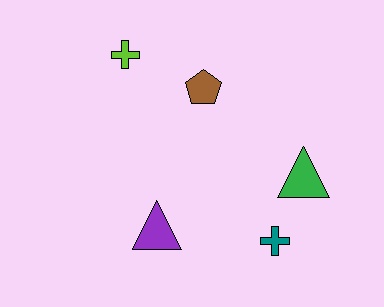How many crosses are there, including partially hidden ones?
There are 2 crosses.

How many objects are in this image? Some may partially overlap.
There are 5 objects.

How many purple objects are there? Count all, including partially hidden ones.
There is 1 purple object.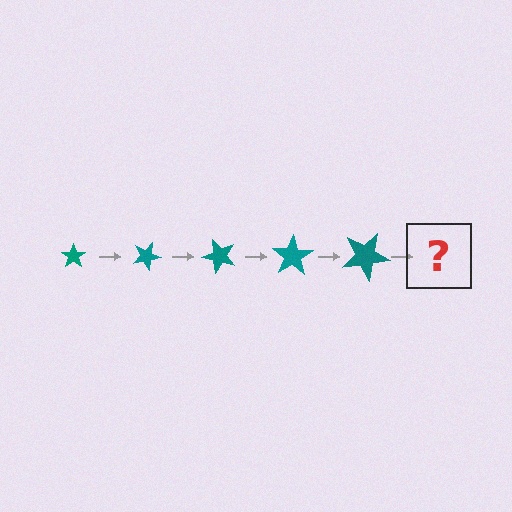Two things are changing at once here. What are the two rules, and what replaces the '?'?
The two rules are that the star grows larger each step and it rotates 25 degrees each step. The '?' should be a star, larger than the previous one and rotated 125 degrees from the start.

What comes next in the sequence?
The next element should be a star, larger than the previous one and rotated 125 degrees from the start.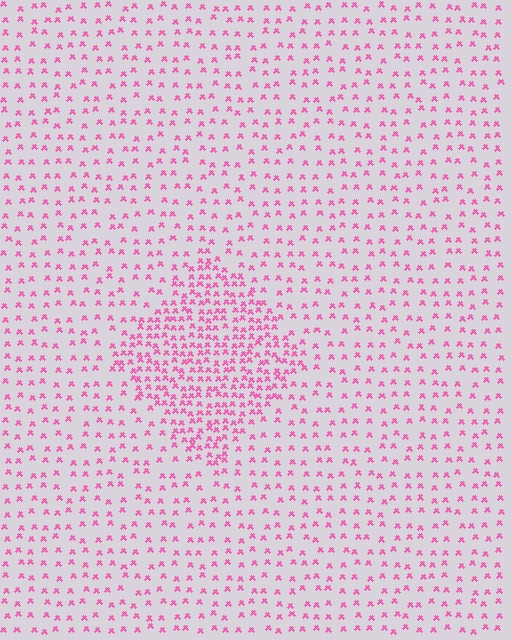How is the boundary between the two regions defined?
The boundary is defined by a change in element density (approximately 2.3x ratio). All elements are the same color, size, and shape.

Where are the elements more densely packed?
The elements are more densely packed inside the diamond boundary.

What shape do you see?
I see a diamond.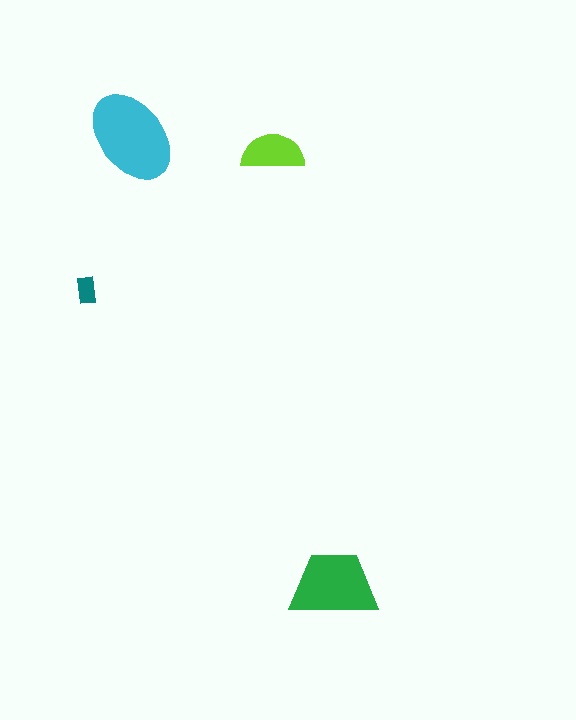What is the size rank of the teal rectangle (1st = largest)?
4th.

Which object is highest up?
The cyan ellipse is topmost.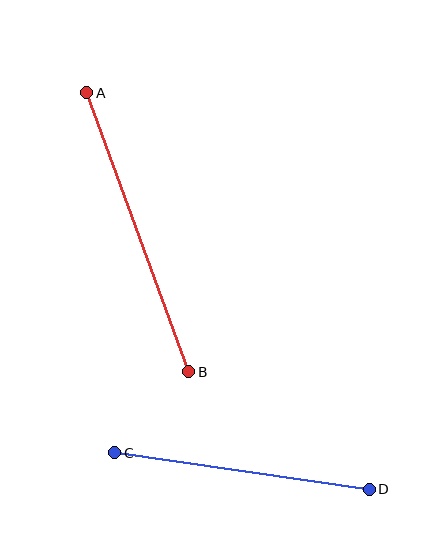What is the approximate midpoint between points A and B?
The midpoint is at approximately (138, 232) pixels.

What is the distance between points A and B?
The distance is approximately 297 pixels.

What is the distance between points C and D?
The distance is approximately 257 pixels.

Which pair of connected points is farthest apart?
Points A and B are farthest apart.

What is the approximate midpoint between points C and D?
The midpoint is at approximately (242, 471) pixels.